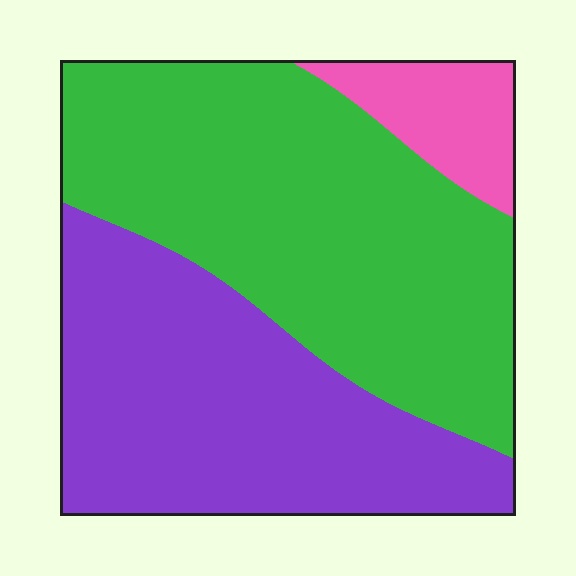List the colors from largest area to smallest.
From largest to smallest: green, purple, pink.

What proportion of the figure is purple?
Purple covers around 40% of the figure.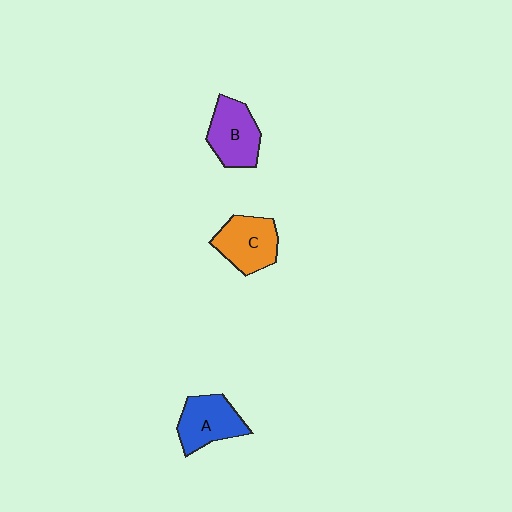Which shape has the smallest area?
Shape A (blue).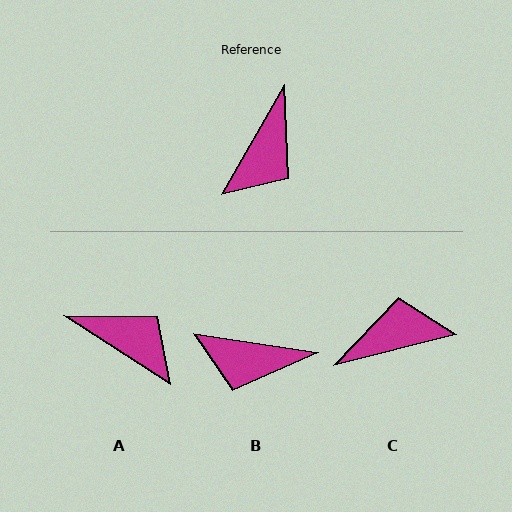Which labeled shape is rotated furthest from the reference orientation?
C, about 134 degrees away.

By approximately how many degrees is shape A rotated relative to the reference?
Approximately 87 degrees counter-clockwise.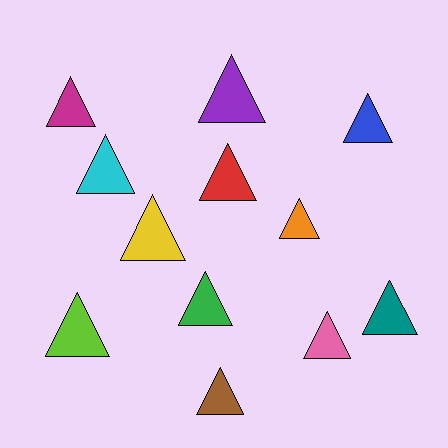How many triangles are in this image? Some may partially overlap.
There are 12 triangles.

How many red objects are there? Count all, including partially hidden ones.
There is 1 red object.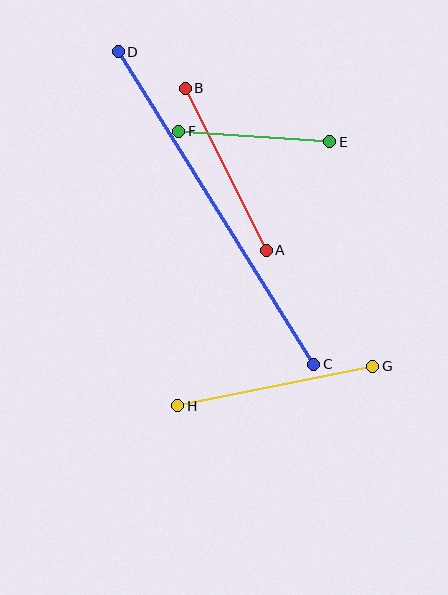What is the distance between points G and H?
The distance is approximately 199 pixels.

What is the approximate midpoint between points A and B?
The midpoint is at approximately (226, 169) pixels.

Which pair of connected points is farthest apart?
Points C and D are farthest apart.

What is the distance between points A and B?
The distance is approximately 181 pixels.